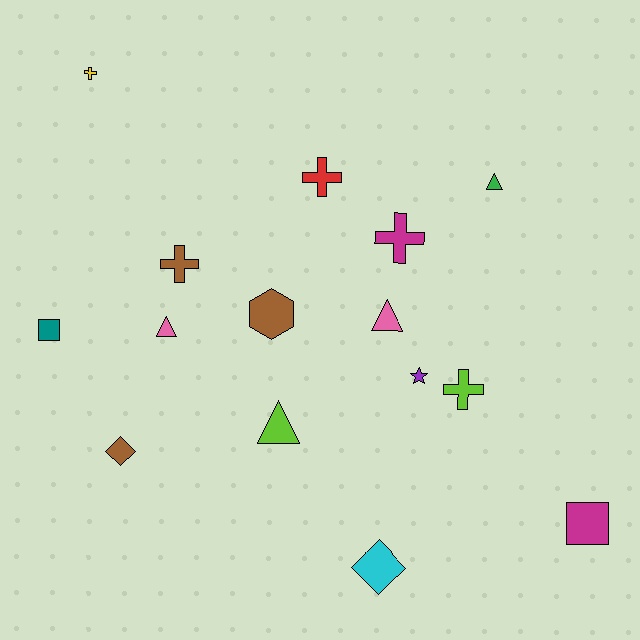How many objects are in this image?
There are 15 objects.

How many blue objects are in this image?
There are no blue objects.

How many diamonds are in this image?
There are 2 diamonds.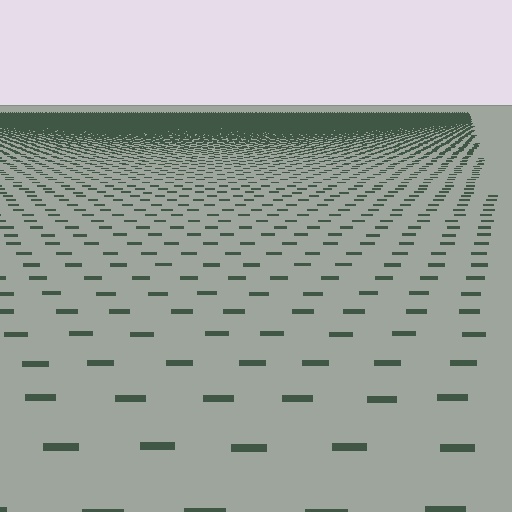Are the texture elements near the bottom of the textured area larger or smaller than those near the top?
Larger. Near the bottom, elements are closer to the viewer and appear at a bigger on-screen size.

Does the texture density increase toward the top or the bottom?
Density increases toward the top.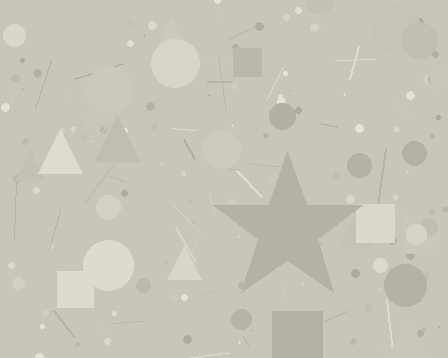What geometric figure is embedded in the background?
A star is embedded in the background.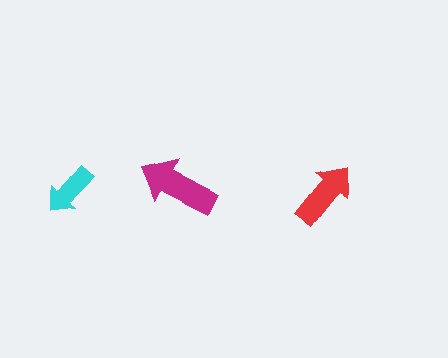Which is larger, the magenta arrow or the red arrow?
The magenta one.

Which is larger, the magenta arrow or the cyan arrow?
The magenta one.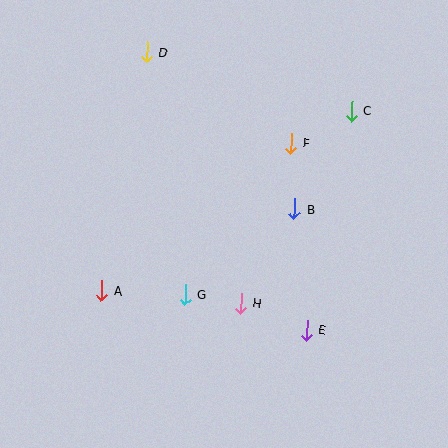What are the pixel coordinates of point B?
Point B is at (294, 209).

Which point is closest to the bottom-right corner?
Point E is closest to the bottom-right corner.